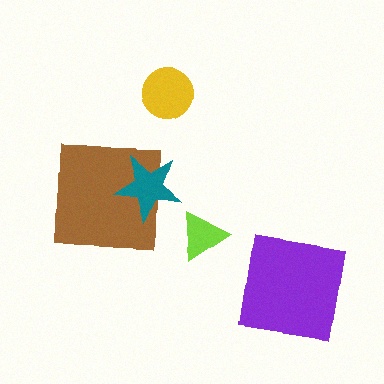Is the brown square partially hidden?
Yes, it is partially covered by another shape.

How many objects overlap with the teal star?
1 object overlaps with the teal star.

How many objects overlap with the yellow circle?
0 objects overlap with the yellow circle.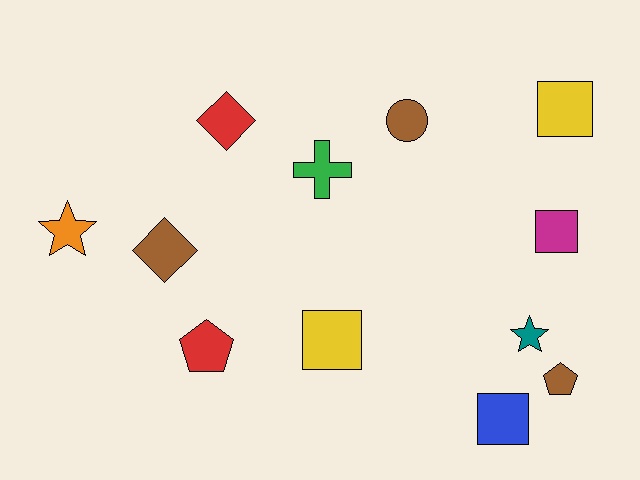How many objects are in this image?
There are 12 objects.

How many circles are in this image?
There is 1 circle.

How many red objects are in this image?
There are 2 red objects.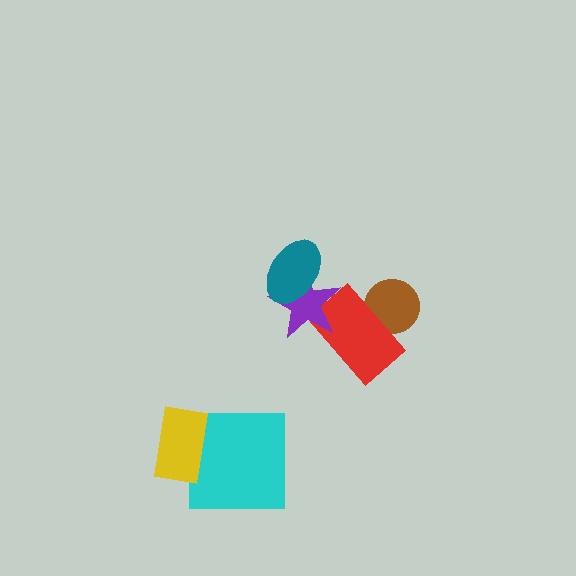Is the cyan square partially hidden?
Yes, it is partially covered by another shape.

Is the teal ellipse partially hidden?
No, no other shape covers it.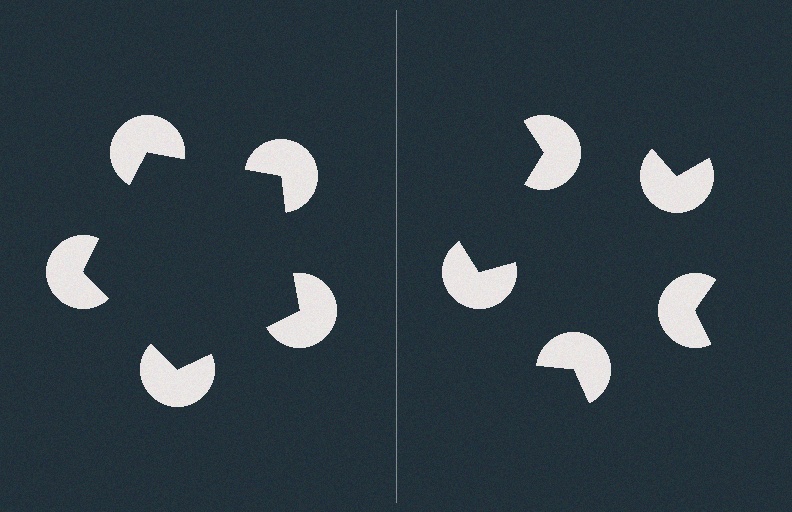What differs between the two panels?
The pac-man discs are positioned identically on both sides; only the wedge orientations differ. On the left they align to a pentagon; on the right they are misaligned.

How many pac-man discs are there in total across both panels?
10 — 5 on each side.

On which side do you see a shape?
An illusory pentagon appears on the left side. On the right side the wedge cuts are rotated, so no coherent shape forms.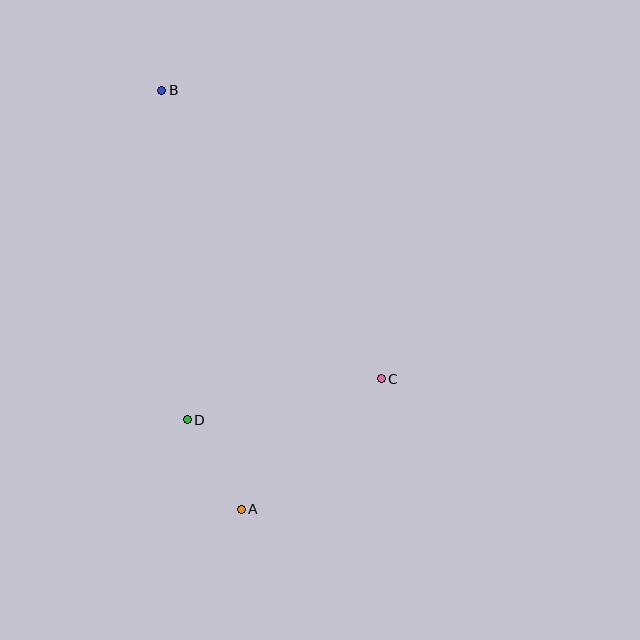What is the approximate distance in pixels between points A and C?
The distance between A and C is approximately 192 pixels.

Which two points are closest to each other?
Points A and D are closest to each other.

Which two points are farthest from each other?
Points A and B are farthest from each other.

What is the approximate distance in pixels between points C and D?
The distance between C and D is approximately 198 pixels.